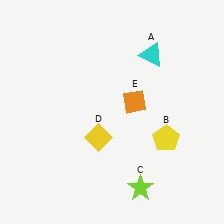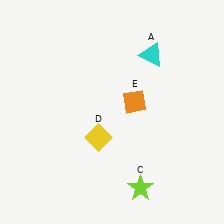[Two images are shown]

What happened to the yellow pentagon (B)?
The yellow pentagon (B) was removed in Image 2. It was in the bottom-right area of Image 1.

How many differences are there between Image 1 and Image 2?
There is 1 difference between the two images.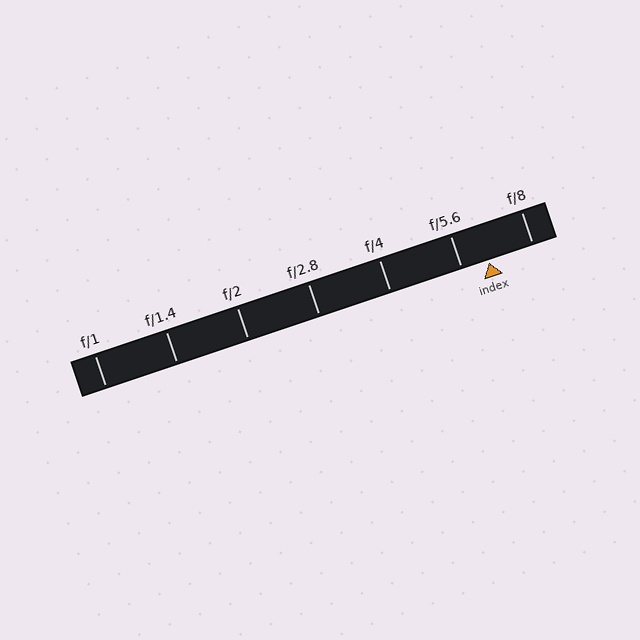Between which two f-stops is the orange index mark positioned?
The index mark is between f/5.6 and f/8.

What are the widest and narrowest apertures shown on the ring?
The widest aperture shown is f/1 and the narrowest is f/8.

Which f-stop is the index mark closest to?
The index mark is closest to f/5.6.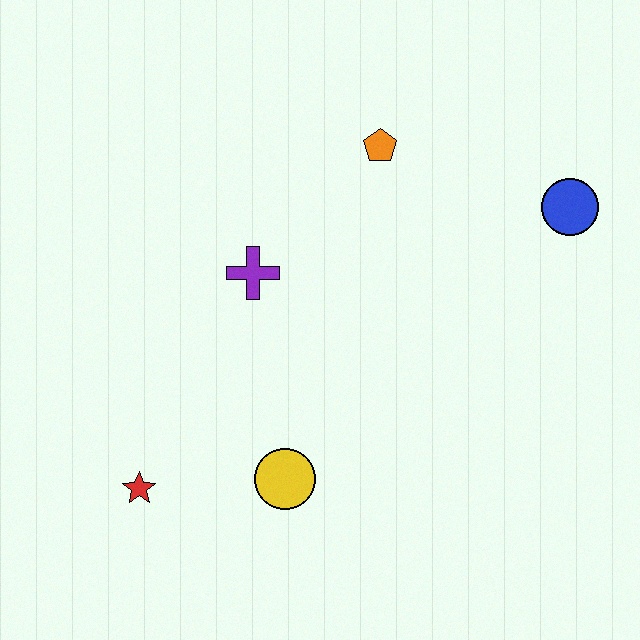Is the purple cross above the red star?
Yes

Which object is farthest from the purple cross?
The blue circle is farthest from the purple cross.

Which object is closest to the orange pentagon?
The purple cross is closest to the orange pentagon.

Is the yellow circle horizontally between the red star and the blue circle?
Yes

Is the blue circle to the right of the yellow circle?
Yes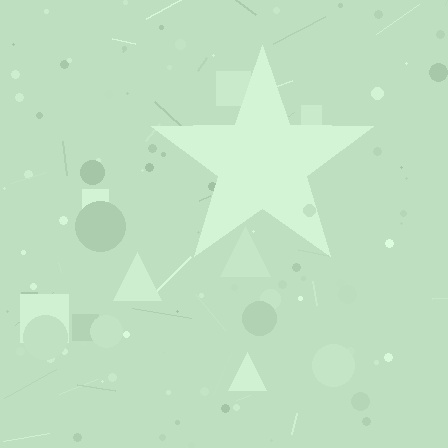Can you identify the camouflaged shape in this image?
The camouflaged shape is a star.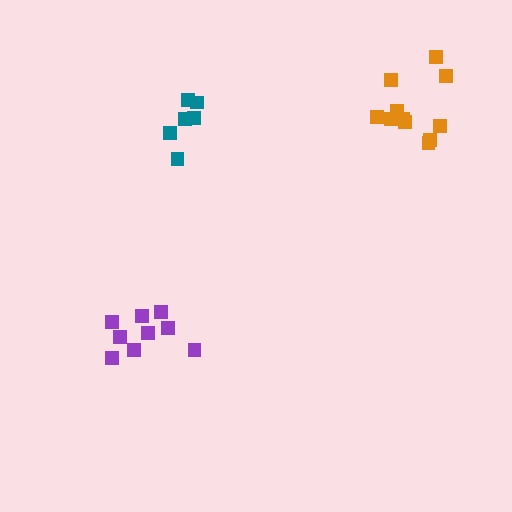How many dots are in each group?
Group 1: 11 dots, Group 2: 6 dots, Group 3: 9 dots (26 total).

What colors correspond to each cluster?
The clusters are colored: orange, teal, purple.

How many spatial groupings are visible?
There are 3 spatial groupings.